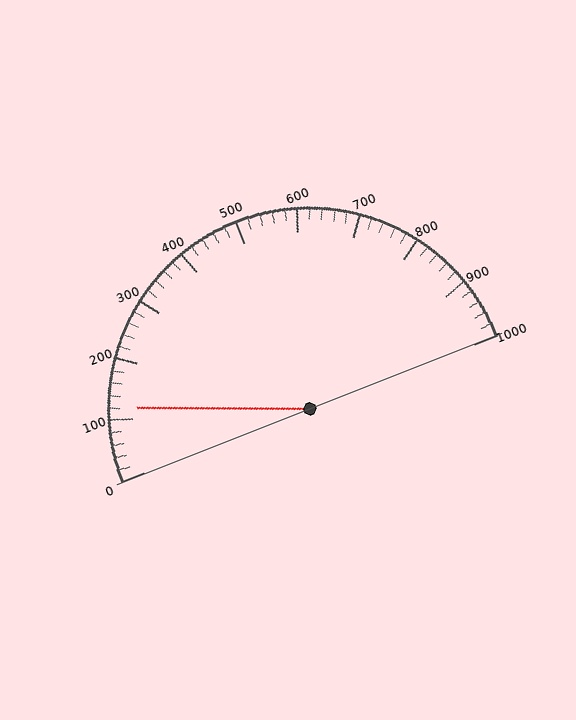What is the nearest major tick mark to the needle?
The nearest major tick mark is 100.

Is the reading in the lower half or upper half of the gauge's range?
The reading is in the lower half of the range (0 to 1000).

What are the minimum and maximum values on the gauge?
The gauge ranges from 0 to 1000.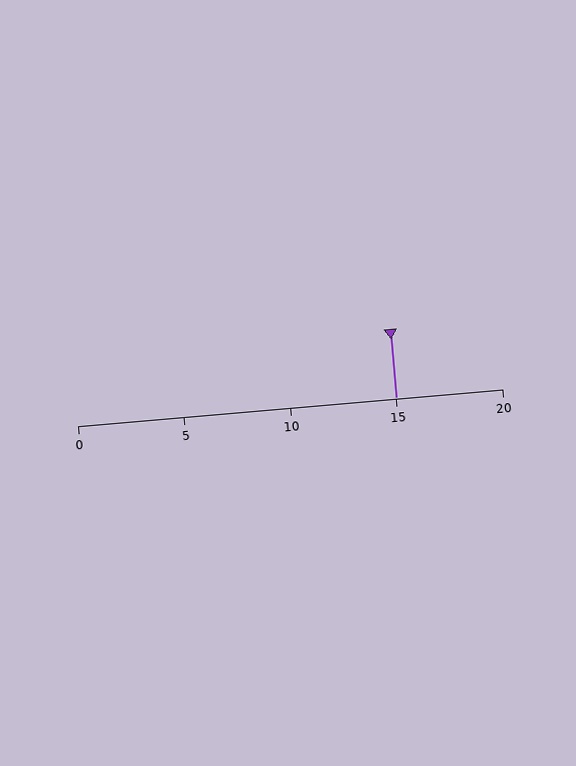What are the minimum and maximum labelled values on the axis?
The axis runs from 0 to 20.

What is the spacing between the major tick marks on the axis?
The major ticks are spaced 5 apart.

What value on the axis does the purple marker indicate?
The marker indicates approximately 15.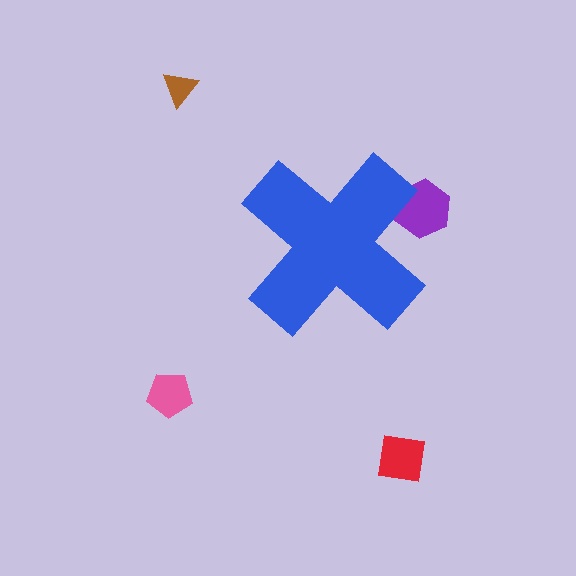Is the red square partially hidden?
No, the red square is fully visible.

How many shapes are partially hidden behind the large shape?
1 shape is partially hidden.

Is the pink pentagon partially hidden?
No, the pink pentagon is fully visible.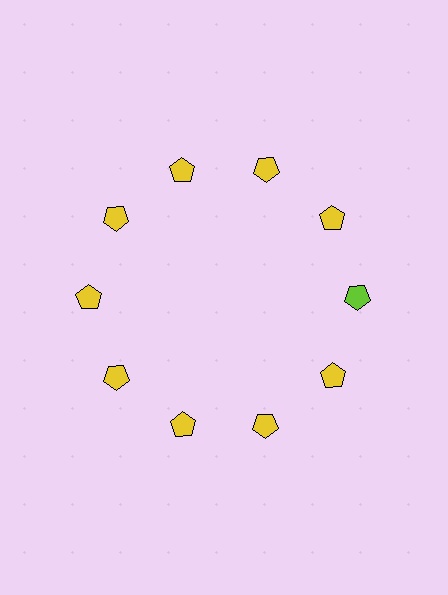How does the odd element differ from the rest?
It has a different color: lime instead of yellow.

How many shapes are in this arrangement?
There are 10 shapes arranged in a ring pattern.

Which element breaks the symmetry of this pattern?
The lime pentagon at roughly the 3 o'clock position breaks the symmetry. All other shapes are yellow pentagons.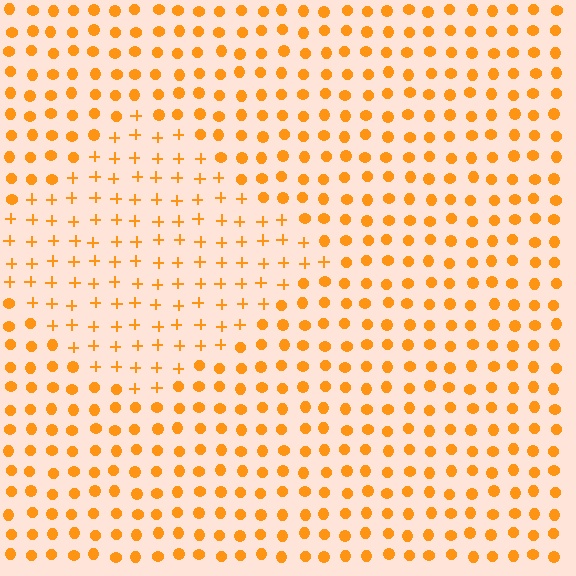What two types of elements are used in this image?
The image uses plus signs inside the diamond region and circles outside it.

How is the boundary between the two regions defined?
The boundary is defined by a change in element shape: plus signs inside vs. circles outside. All elements share the same color and spacing.